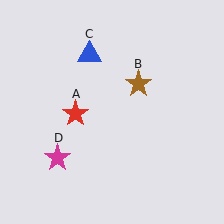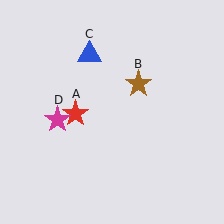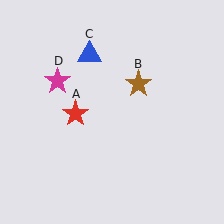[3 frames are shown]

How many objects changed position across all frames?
1 object changed position: magenta star (object D).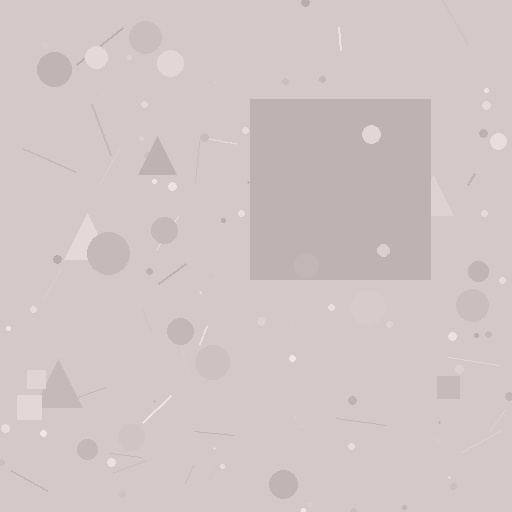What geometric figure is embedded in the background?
A square is embedded in the background.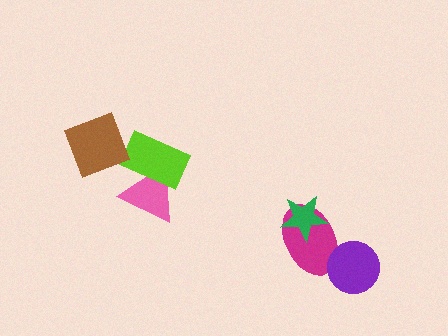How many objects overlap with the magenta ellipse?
2 objects overlap with the magenta ellipse.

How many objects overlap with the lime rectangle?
1 object overlaps with the lime rectangle.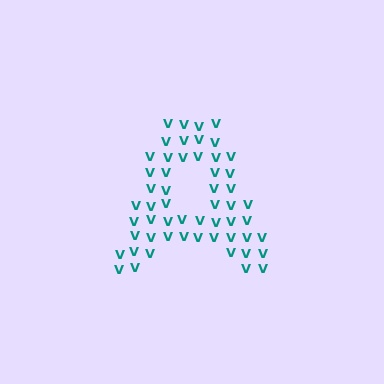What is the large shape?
The large shape is the letter A.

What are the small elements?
The small elements are letter V's.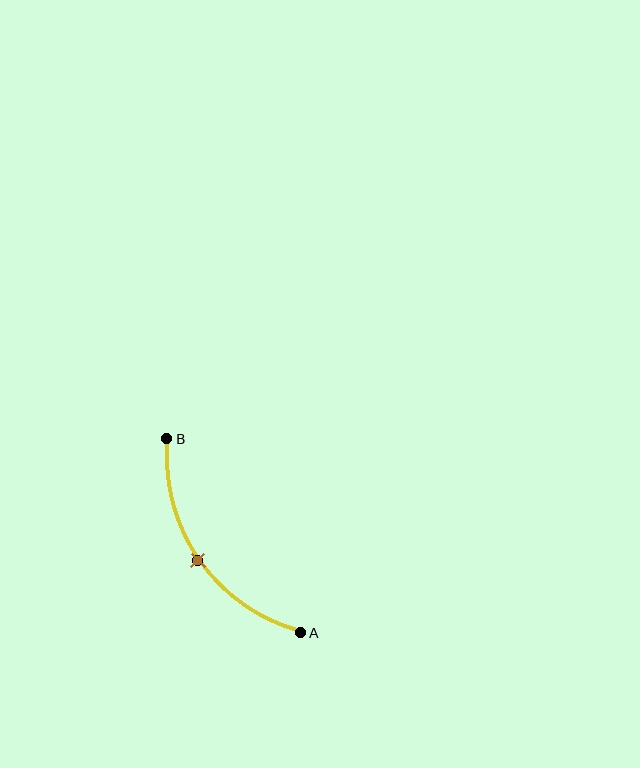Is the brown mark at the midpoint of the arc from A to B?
Yes. The brown mark lies on the arc at equal arc-length from both A and B — it is the arc midpoint.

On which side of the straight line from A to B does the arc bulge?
The arc bulges below and to the left of the straight line connecting A and B.